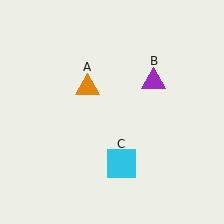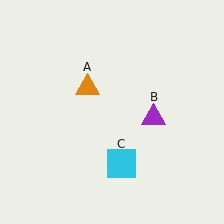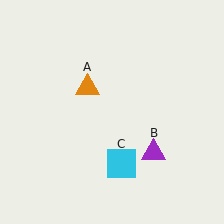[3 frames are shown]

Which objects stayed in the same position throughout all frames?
Orange triangle (object A) and cyan square (object C) remained stationary.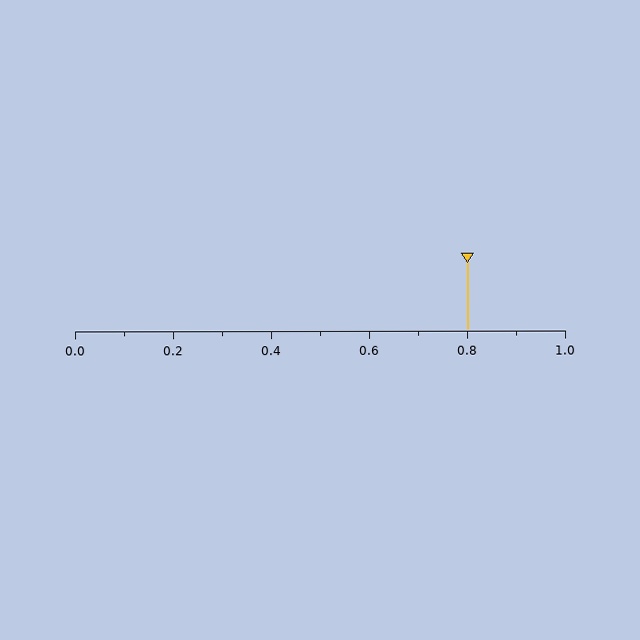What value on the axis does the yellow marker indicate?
The marker indicates approximately 0.8.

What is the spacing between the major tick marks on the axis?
The major ticks are spaced 0.2 apart.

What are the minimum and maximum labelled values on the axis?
The axis runs from 0.0 to 1.0.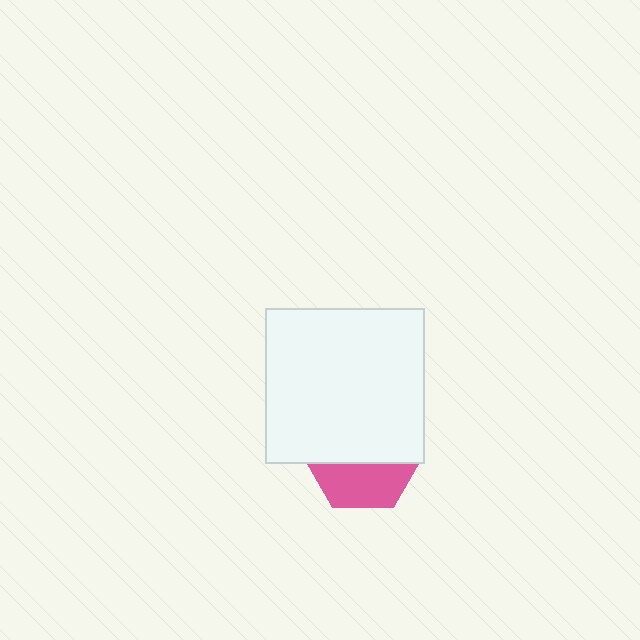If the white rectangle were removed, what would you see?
You would see the complete pink hexagon.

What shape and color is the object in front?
The object in front is a white rectangle.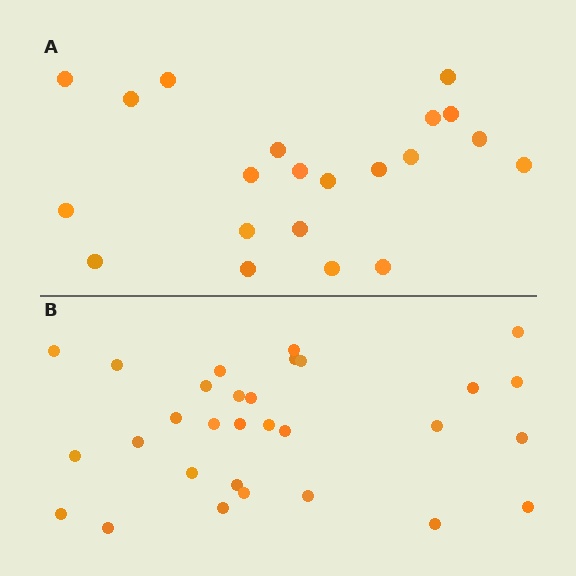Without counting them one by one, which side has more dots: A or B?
Region B (the bottom region) has more dots.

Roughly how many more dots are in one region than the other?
Region B has roughly 8 or so more dots than region A.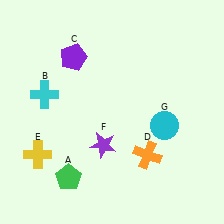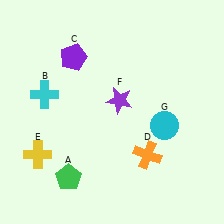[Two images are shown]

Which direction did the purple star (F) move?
The purple star (F) moved up.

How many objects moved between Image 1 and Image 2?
1 object moved between the two images.